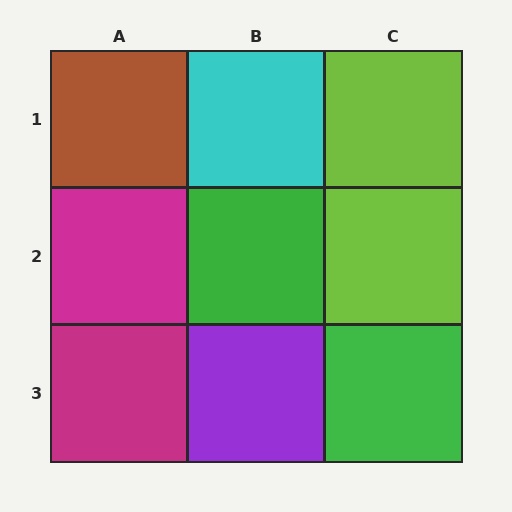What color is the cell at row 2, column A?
Magenta.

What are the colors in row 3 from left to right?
Magenta, purple, green.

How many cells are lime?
2 cells are lime.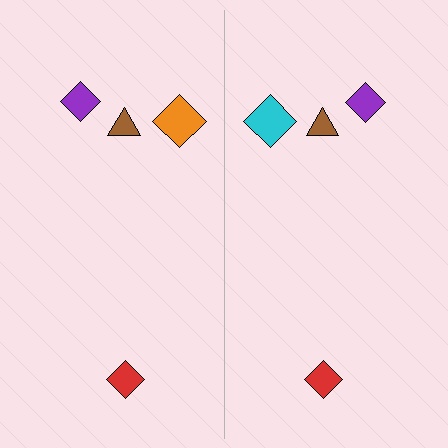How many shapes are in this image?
There are 8 shapes in this image.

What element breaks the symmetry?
The cyan diamond on the right side breaks the symmetry — its mirror counterpart is orange.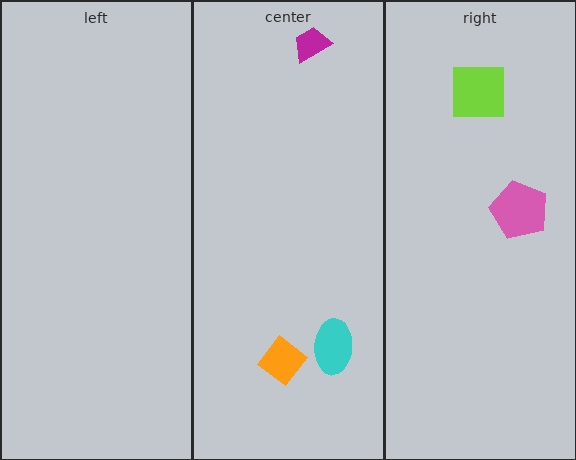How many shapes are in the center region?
3.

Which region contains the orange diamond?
The center region.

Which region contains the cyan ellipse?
The center region.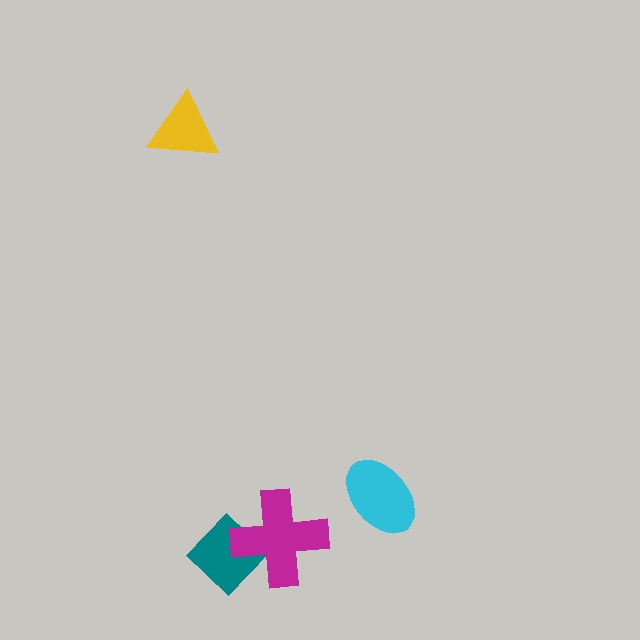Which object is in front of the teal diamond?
The magenta cross is in front of the teal diamond.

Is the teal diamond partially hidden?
Yes, it is partially covered by another shape.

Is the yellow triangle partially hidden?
No, no other shape covers it.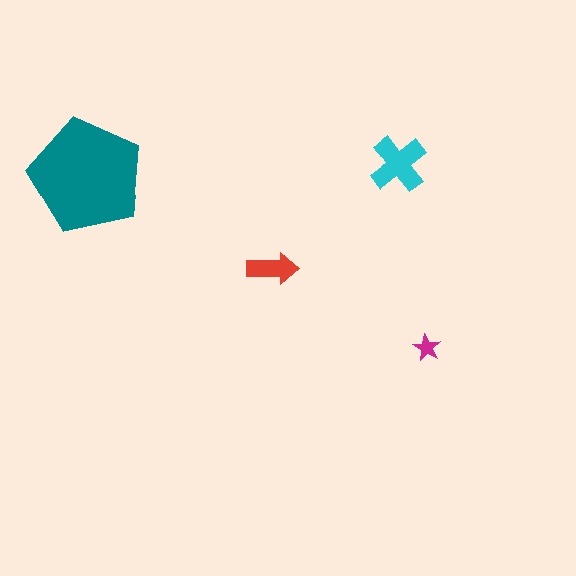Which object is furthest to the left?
The teal pentagon is leftmost.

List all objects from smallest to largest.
The magenta star, the red arrow, the cyan cross, the teal pentagon.